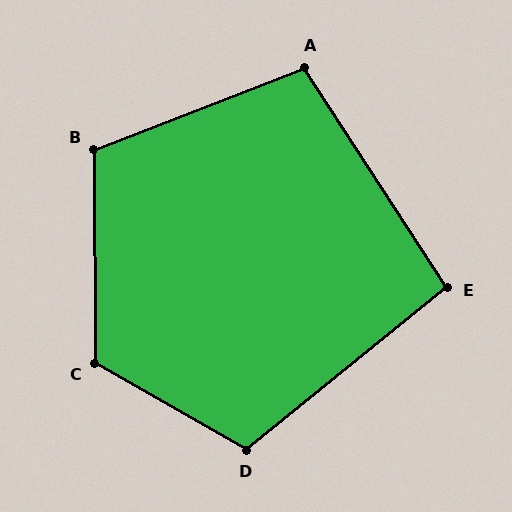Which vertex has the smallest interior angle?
E, at approximately 96 degrees.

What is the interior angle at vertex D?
Approximately 111 degrees (obtuse).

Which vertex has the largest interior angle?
C, at approximately 120 degrees.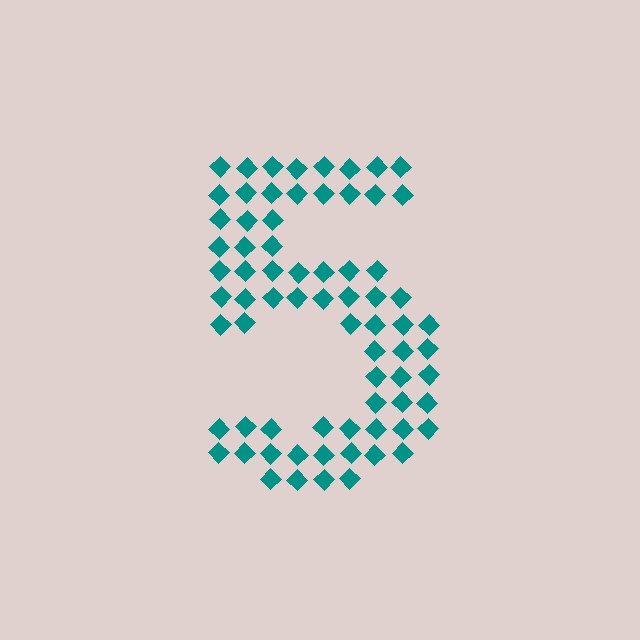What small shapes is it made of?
It is made of small diamonds.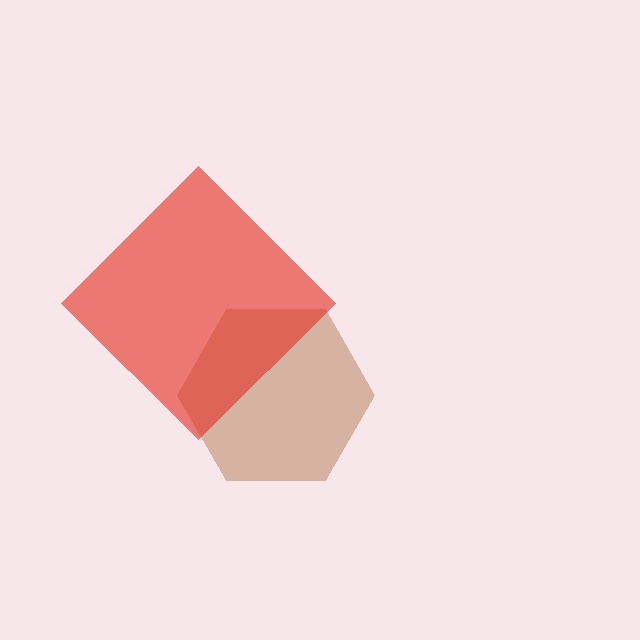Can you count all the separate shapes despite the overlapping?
Yes, there are 2 separate shapes.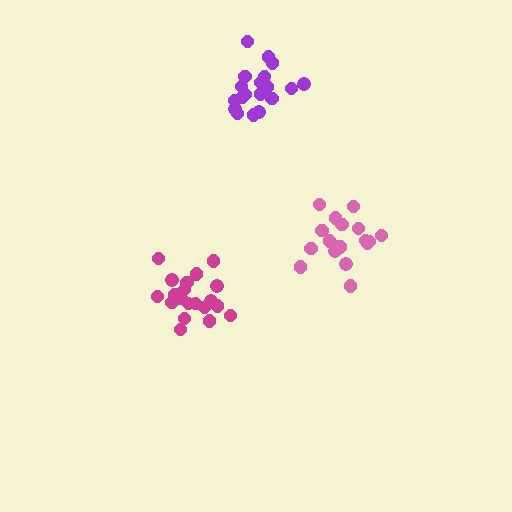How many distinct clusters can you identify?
There are 3 distinct clusters.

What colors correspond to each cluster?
The clusters are colored: magenta, pink, purple.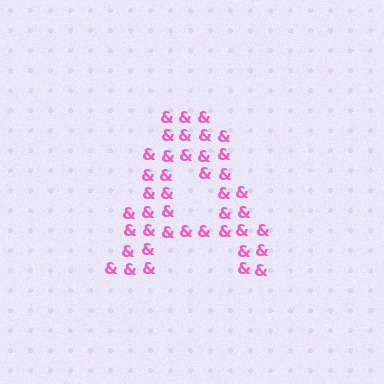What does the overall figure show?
The overall figure shows the letter A.